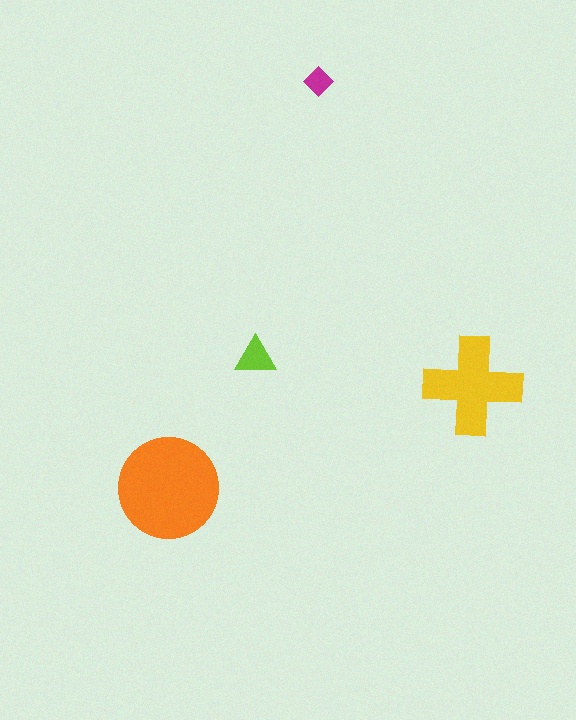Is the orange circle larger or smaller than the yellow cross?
Larger.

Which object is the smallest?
The magenta diamond.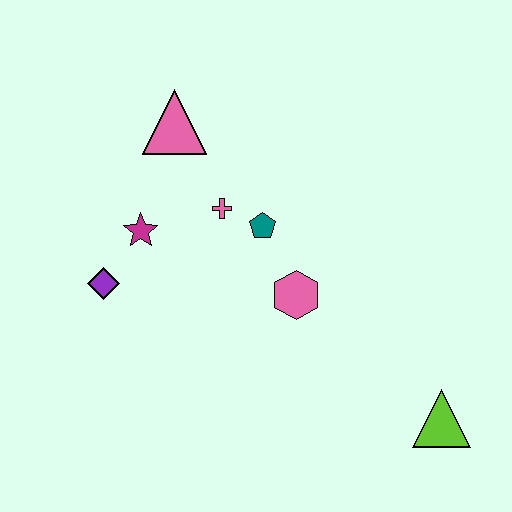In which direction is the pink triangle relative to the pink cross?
The pink triangle is above the pink cross.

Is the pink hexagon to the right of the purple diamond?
Yes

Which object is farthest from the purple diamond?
The lime triangle is farthest from the purple diamond.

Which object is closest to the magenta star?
The purple diamond is closest to the magenta star.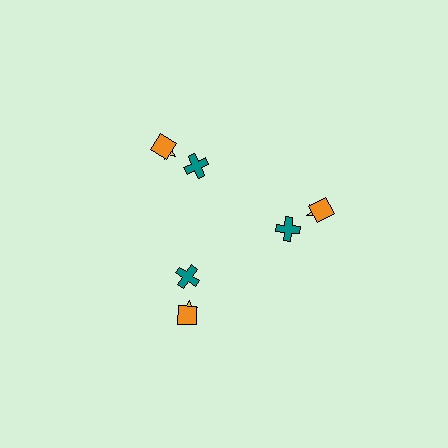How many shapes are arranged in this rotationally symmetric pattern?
There are 9 shapes, arranged in 3 groups of 3.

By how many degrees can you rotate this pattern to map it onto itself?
The pattern maps onto itself every 120 degrees of rotation.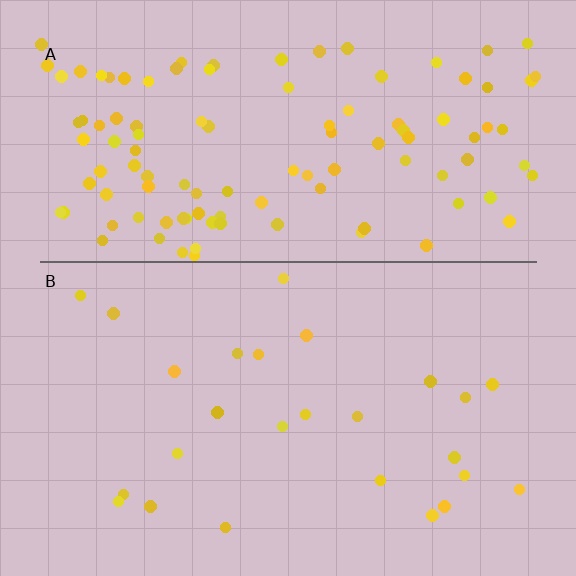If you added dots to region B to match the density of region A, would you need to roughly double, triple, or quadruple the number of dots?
Approximately quadruple.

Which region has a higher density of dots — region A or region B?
A (the top).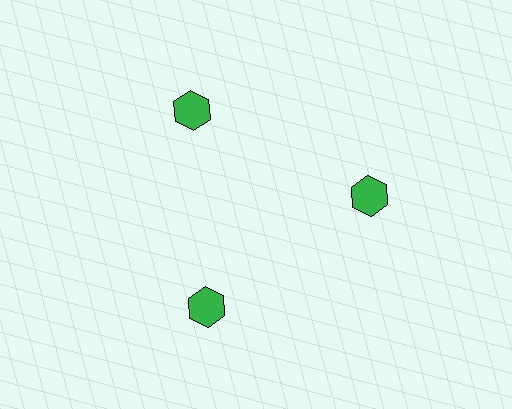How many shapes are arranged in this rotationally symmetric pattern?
There are 3 shapes, arranged in 3 groups of 1.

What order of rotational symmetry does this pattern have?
This pattern has 3-fold rotational symmetry.